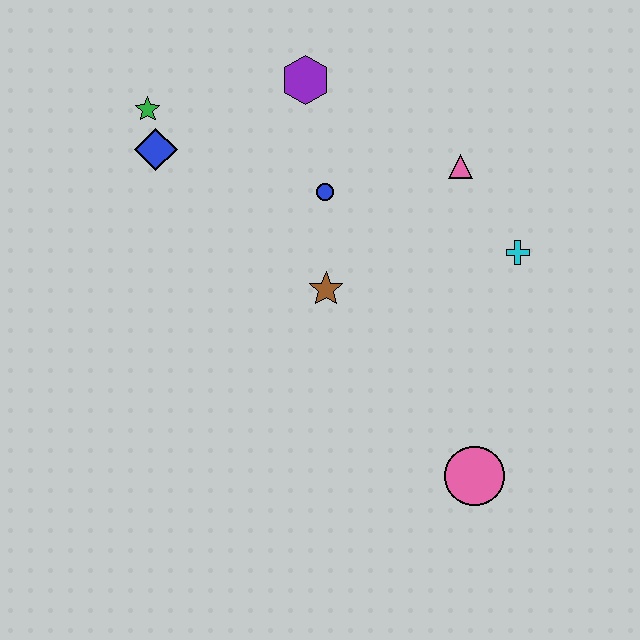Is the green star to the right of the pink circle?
No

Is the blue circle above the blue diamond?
No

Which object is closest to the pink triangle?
The cyan cross is closest to the pink triangle.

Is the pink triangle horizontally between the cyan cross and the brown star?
Yes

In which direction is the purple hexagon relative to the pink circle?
The purple hexagon is above the pink circle.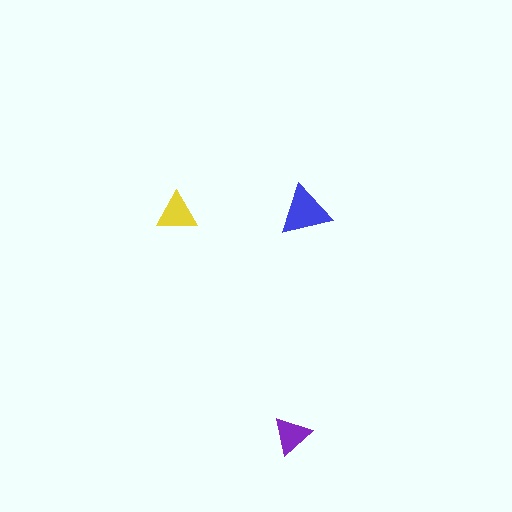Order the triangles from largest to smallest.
the blue one, the yellow one, the purple one.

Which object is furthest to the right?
The blue triangle is rightmost.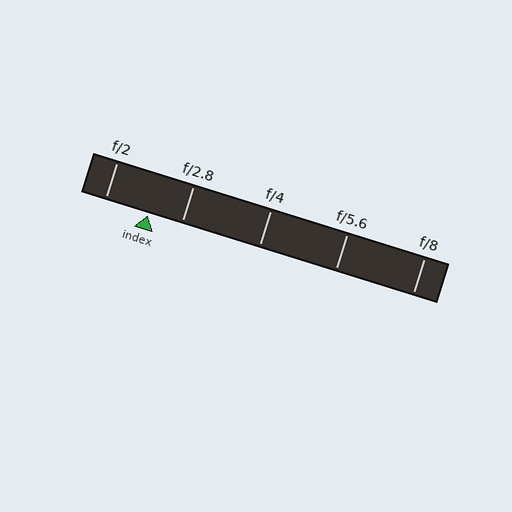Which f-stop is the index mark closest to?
The index mark is closest to f/2.8.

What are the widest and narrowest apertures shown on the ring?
The widest aperture shown is f/2 and the narrowest is f/8.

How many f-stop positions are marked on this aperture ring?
There are 5 f-stop positions marked.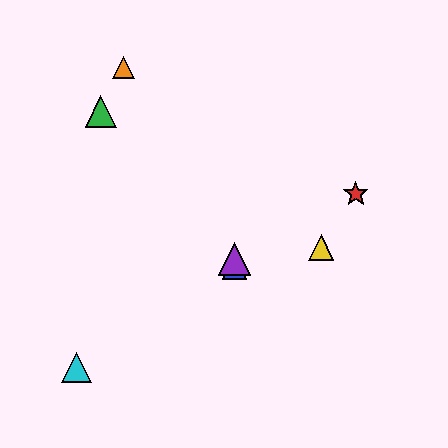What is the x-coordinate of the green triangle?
The green triangle is at x≈101.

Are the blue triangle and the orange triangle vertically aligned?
No, the blue triangle is at x≈235 and the orange triangle is at x≈123.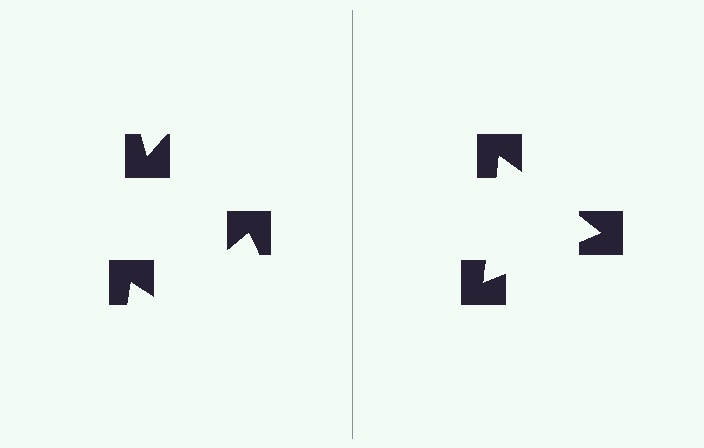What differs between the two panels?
The notched squares are positioned identically on both sides; only the wedge orientations differ. On the right they align to a triangle; on the left they are misaligned.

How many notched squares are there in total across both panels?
6 — 3 on each side.